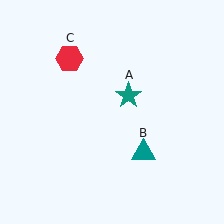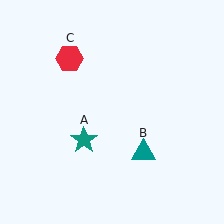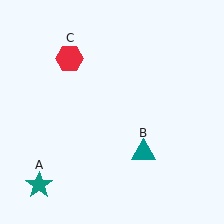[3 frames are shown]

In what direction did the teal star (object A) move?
The teal star (object A) moved down and to the left.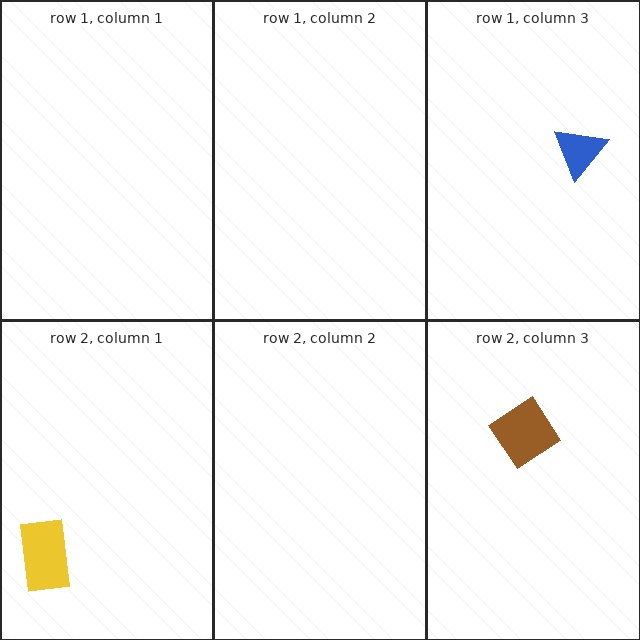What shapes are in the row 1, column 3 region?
The blue triangle.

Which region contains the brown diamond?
The row 2, column 3 region.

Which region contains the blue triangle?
The row 1, column 3 region.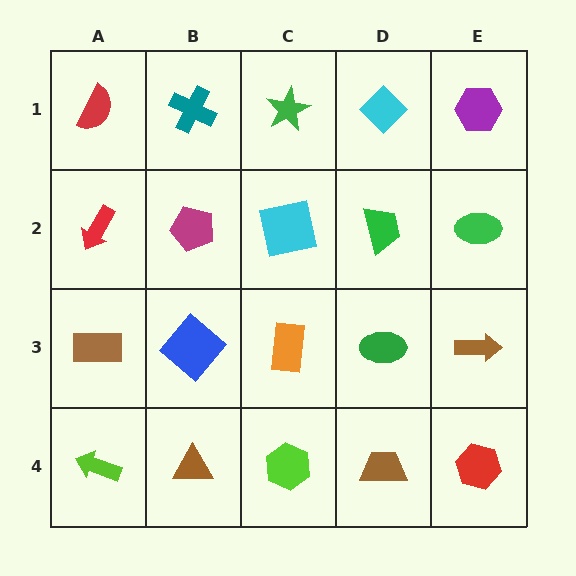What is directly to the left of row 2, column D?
A cyan square.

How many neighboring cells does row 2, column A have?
3.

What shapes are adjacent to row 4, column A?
A brown rectangle (row 3, column A), a brown triangle (row 4, column B).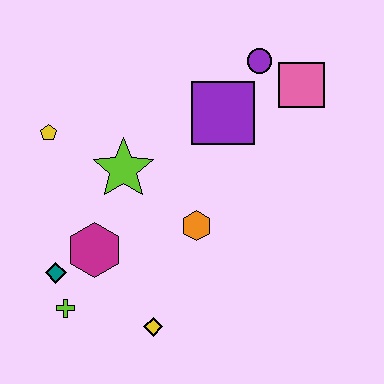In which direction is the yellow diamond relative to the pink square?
The yellow diamond is below the pink square.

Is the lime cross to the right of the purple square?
No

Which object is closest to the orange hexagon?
The lime star is closest to the orange hexagon.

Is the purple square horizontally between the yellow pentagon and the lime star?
No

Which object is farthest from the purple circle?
The lime cross is farthest from the purple circle.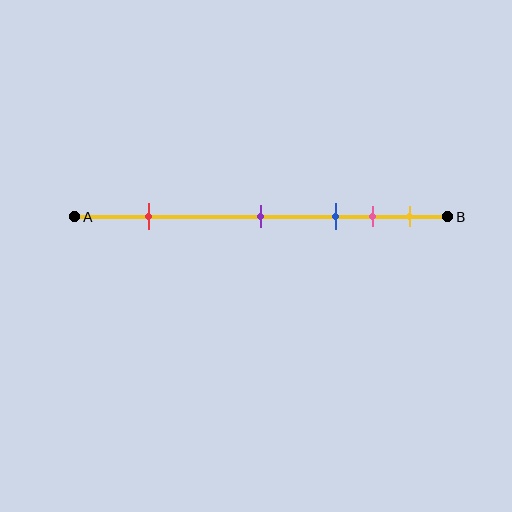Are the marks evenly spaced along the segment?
No, the marks are not evenly spaced.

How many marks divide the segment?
There are 5 marks dividing the segment.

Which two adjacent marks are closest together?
The pink and yellow marks are the closest adjacent pair.